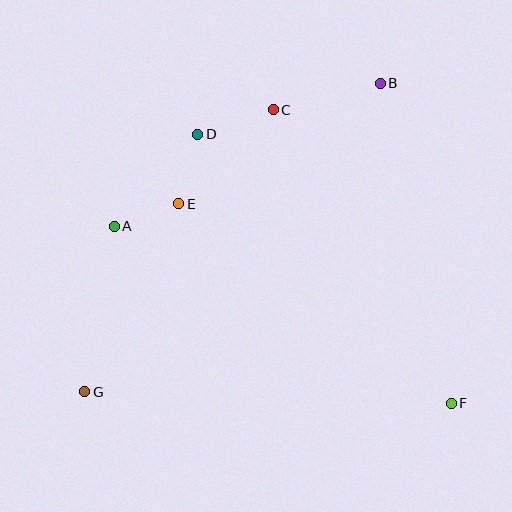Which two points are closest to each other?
Points A and E are closest to each other.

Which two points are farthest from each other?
Points B and G are farthest from each other.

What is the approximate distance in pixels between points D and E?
The distance between D and E is approximately 72 pixels.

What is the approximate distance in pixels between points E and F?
The distance between E and F is approximately 337 pixels.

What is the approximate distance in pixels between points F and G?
The distance between F and G is approximately 367 pixels.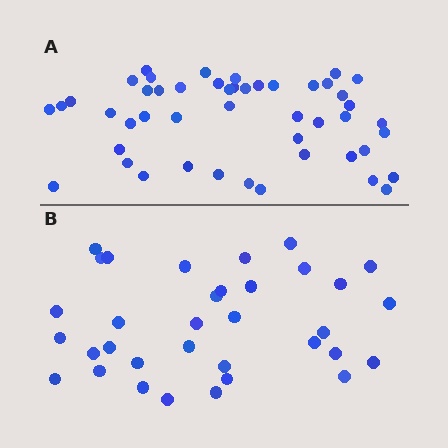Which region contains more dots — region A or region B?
Region A (the top region) has more dots.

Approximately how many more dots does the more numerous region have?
Region A has approximately 15 more dots than region B.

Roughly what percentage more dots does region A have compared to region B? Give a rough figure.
About 40% more.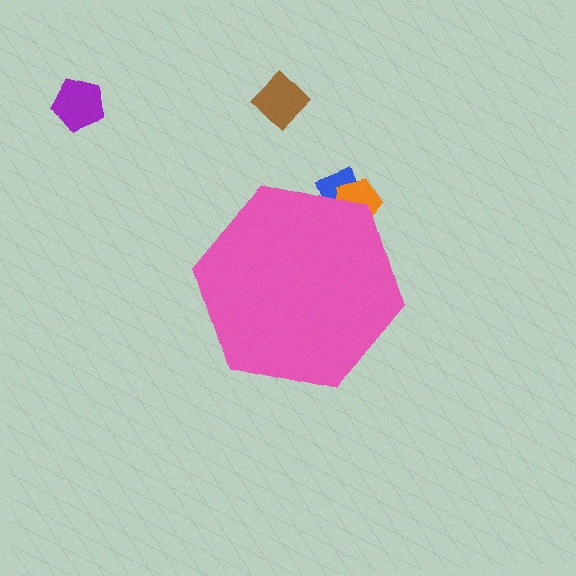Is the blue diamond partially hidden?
Yes, the blue diamond is partially hidden behind the pink hexagon.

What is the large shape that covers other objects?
A pink hexagon.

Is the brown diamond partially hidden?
No, the brown diamond is fully visible.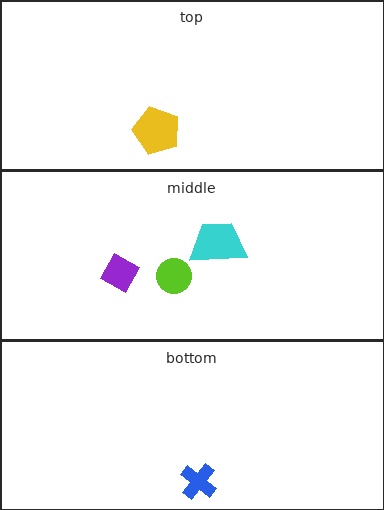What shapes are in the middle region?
The lime circle, the cyan trapezoid, the purple diamond.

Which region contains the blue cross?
The bottom region.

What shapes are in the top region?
The yellow pentagon.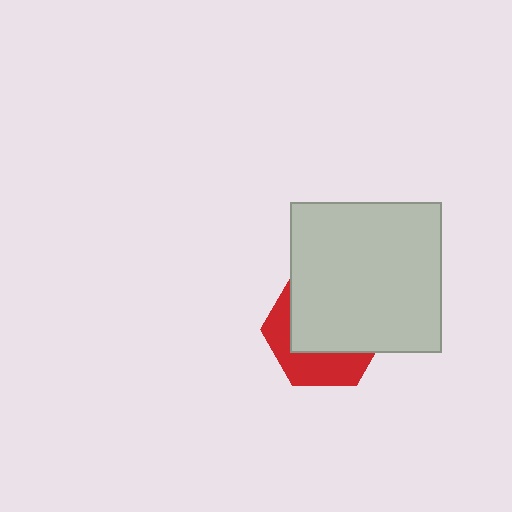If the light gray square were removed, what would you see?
You would see the complete red hexagon.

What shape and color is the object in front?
The object in front is a light gray square.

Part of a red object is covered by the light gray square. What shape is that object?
It is a hexagon.